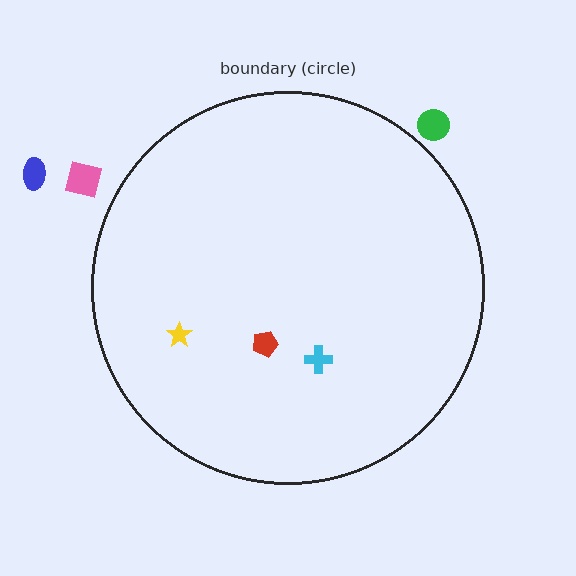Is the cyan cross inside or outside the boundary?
Inside.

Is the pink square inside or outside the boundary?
Outside.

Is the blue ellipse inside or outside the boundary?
Outside.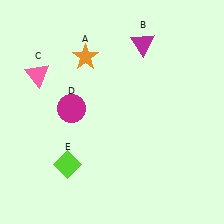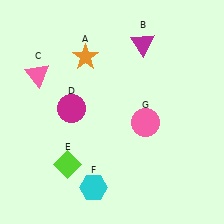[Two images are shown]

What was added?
A cyan hexagon (F), a pink circle (G) were added in Image 2.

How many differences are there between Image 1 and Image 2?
There are 2 differences between the two images.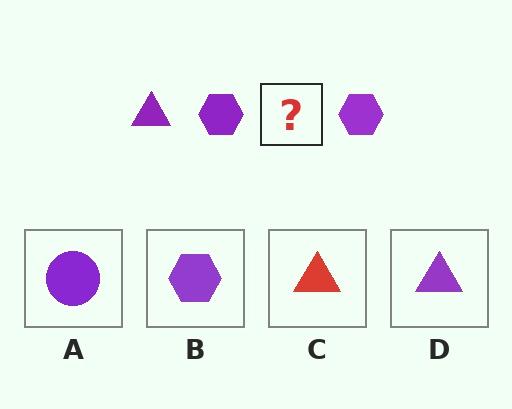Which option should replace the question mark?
Option D.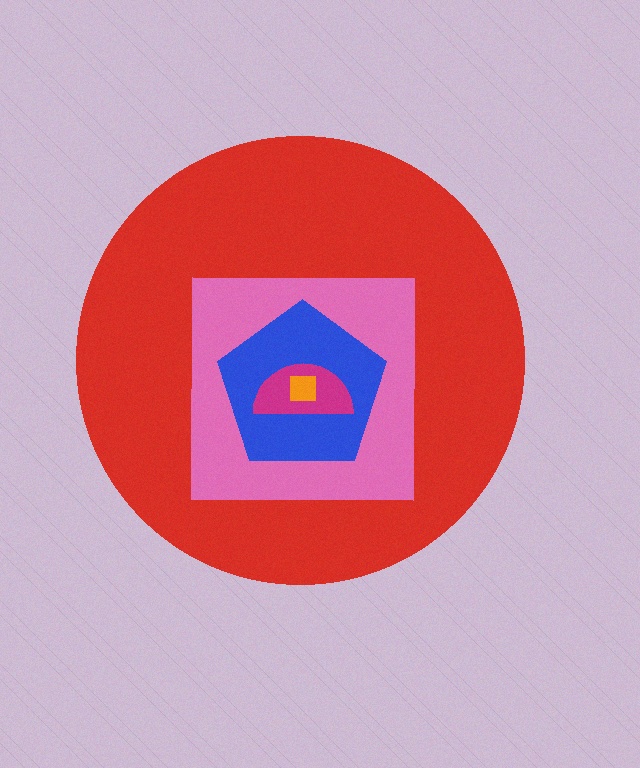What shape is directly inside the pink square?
The blue pentagon.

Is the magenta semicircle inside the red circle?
Yes.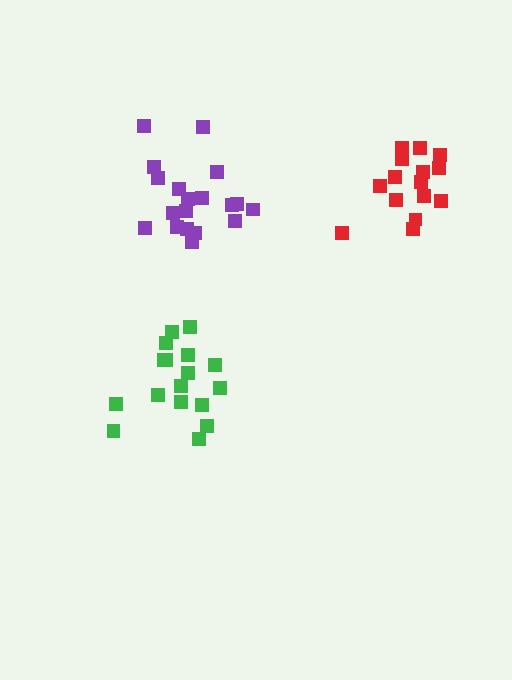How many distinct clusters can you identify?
There are 3 distinct clusters.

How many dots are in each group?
Group 1: 19 dots, Group 2: 17 dots, Group 3: 15 dots (51 total).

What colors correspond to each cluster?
The clusters are colored: purple, green, red.